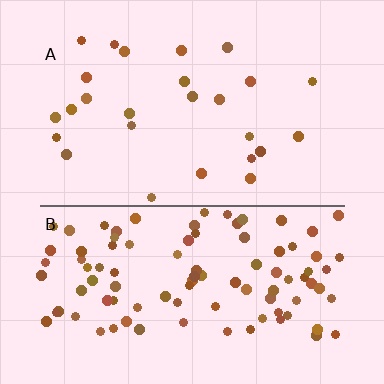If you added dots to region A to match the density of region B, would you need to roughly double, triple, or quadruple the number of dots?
Approximately quadruple.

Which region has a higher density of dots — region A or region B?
B (the bottom).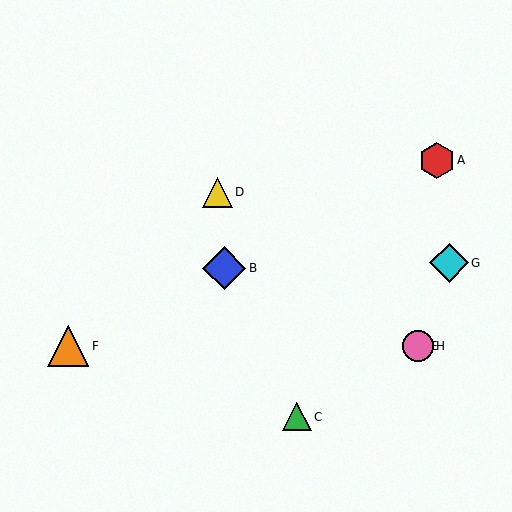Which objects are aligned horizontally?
Objects E, F, H are aligned horizontally.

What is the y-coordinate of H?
Object H is at y≈346.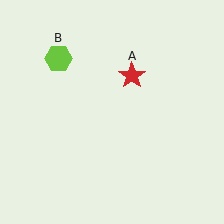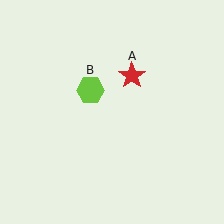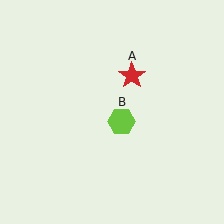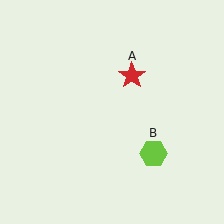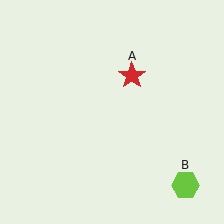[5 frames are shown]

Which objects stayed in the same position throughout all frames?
Red star (object A) remained stationary.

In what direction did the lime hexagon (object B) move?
The lime hexagon (object B) moved down and to the right.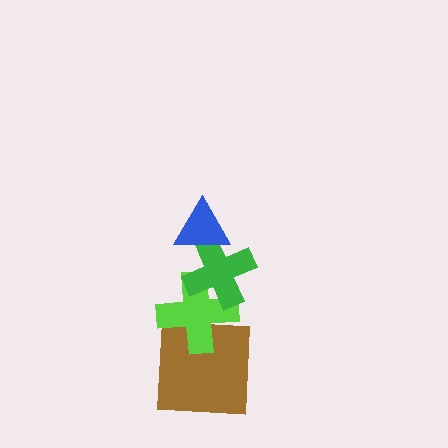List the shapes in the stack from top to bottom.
From top to bottom: the blue triangle, the green cross, the lime cross, the brown square.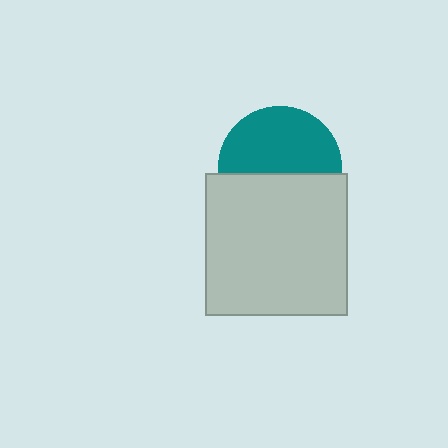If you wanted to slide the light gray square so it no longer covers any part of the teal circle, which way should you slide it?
Slide it down — that is the most direct way to separate the two shapes.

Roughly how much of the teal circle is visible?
About half of it is visible (roughly 56%).